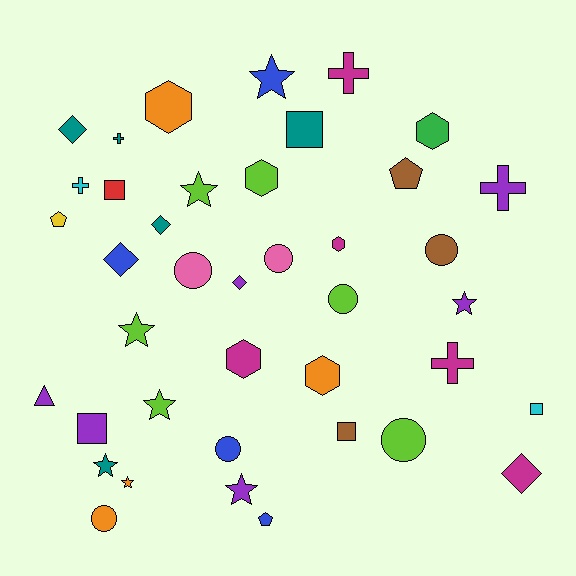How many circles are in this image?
There are 7 circles.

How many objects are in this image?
There are 40 objects.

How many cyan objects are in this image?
There are 2 cyan objects.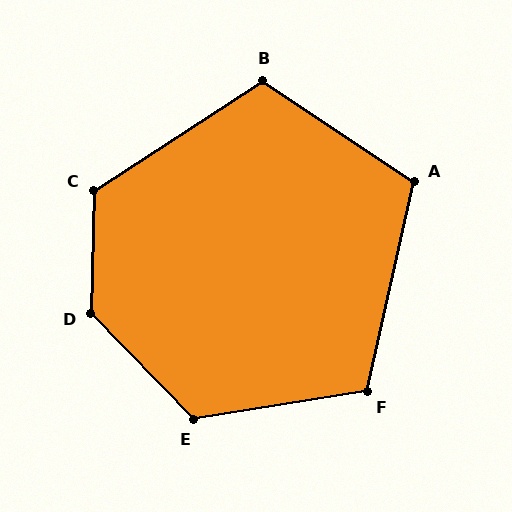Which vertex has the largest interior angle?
D, at approximately 134 degrees.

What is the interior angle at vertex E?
Approximately 125 degrees (obtuse).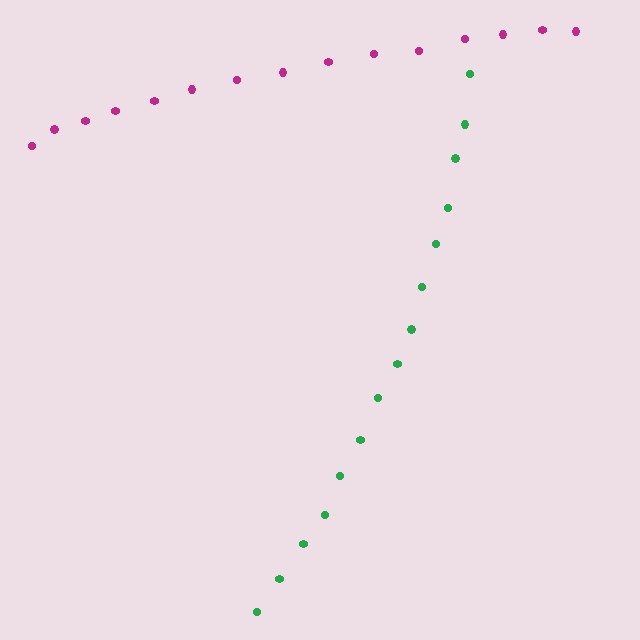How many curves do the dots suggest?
There are 2 distinct paths.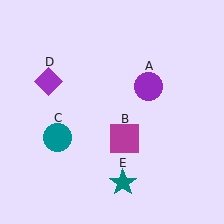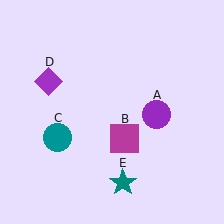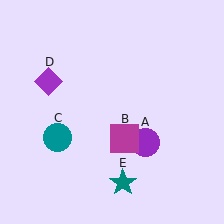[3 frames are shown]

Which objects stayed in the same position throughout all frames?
Magenta square (object B) and teal circle (object C) and purple diamond (object D) and teal star (object E) remained stationary.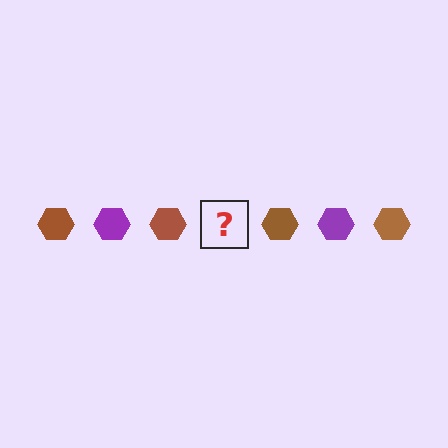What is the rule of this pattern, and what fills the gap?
The rule is that the pattern cycles through brown, purple hexagons. The gap should be filled with a purple hexagon.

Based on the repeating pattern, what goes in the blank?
The blank should be a purple hexagon.